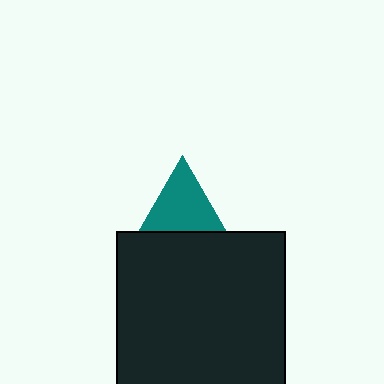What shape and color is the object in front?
The object in front is a black square.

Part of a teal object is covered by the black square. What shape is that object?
It is a triangle.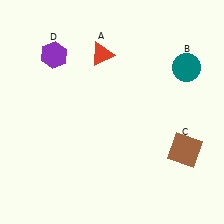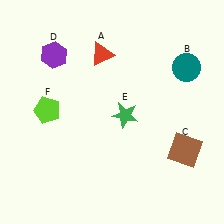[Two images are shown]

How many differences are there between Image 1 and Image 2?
There are 2 differences between the two images.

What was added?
A green star (E), a lime pentagon (F) were added in Image 2.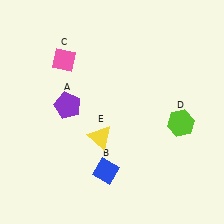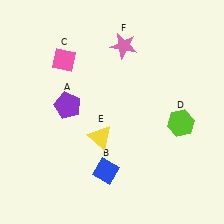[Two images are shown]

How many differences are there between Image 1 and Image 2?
There is 1 difference between the two images.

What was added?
A pink star (F) was added in Image 2.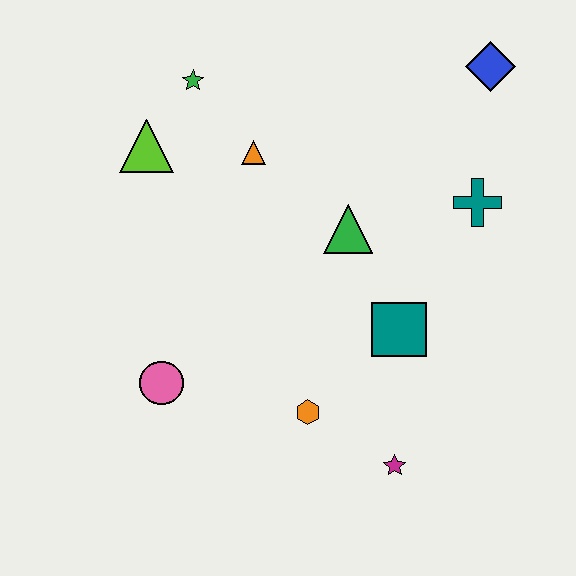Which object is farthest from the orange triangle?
The magenta star is farthest from the orange triangle.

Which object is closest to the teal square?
The green triangle is closest to the teal square.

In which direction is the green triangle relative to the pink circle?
The green triangle is to the right of the pink circle.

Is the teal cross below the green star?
Yes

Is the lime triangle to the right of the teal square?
No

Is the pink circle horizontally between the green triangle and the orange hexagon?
No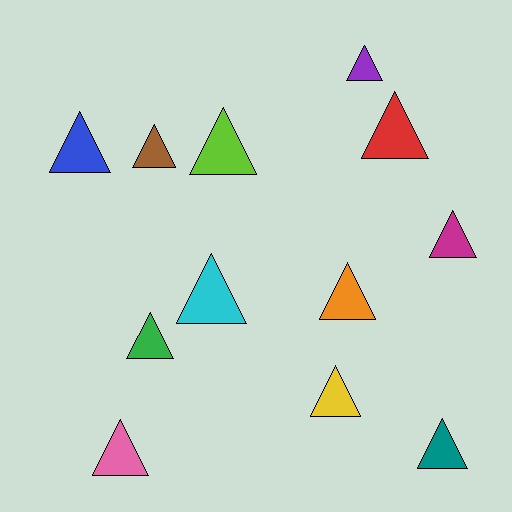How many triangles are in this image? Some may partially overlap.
There are 12 triangles.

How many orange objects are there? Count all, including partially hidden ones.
There is 1 orange object.